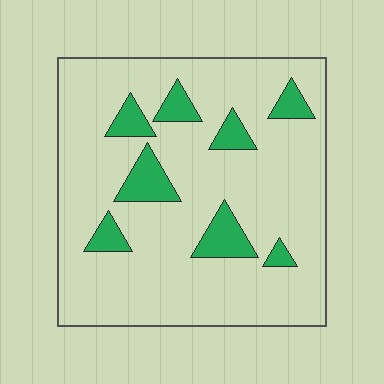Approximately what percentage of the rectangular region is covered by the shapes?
Approximately 15%.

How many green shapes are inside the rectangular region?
8.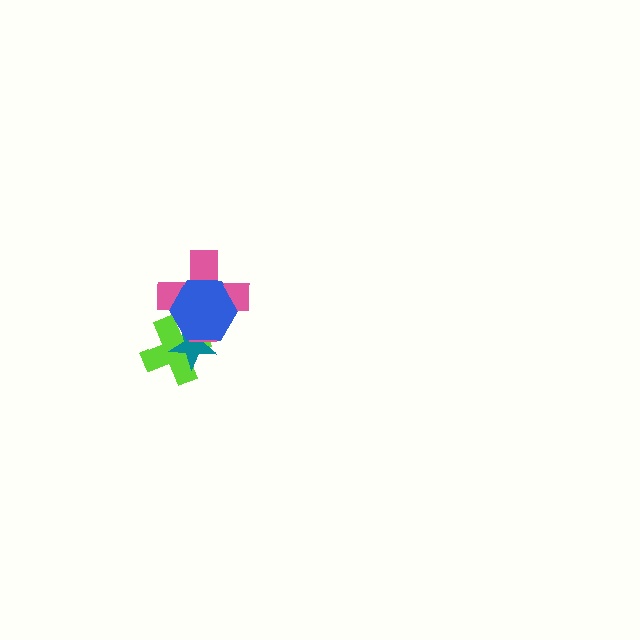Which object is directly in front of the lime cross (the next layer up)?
The teal star is directly in front of the lime cross.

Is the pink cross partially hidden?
Yes, it is partially covered by another shape.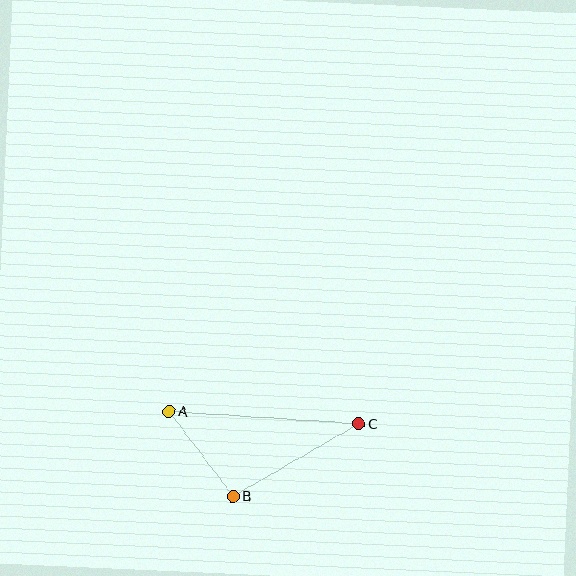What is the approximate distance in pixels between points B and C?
The distance between B and C is approximately 145 pixels.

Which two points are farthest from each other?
Points A and C are farthest from each other.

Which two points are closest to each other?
Points A and B are closest to each other.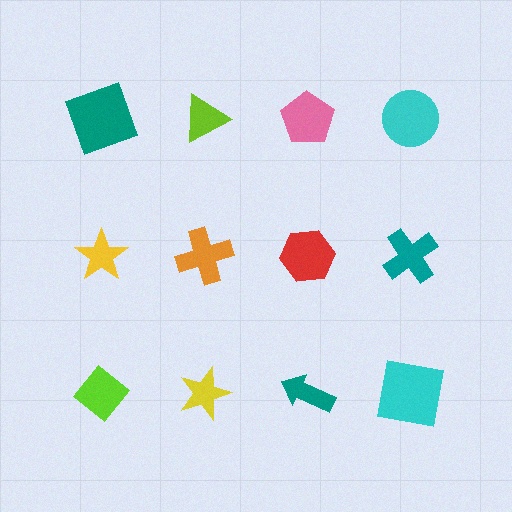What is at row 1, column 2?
A lime triangle.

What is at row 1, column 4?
A cyan circle.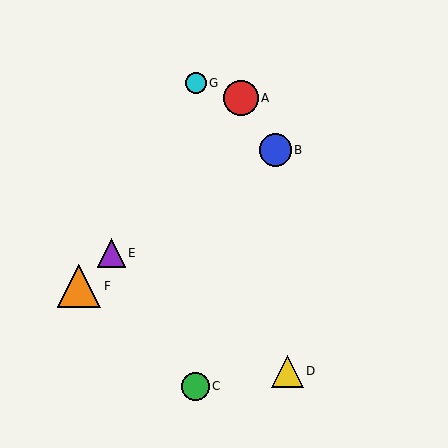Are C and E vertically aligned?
No, C is at x≈196 and E is at x≈111.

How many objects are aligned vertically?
2 objects (C, G) are aligned vertically.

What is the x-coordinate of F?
Object F is at x≈79.